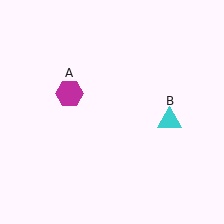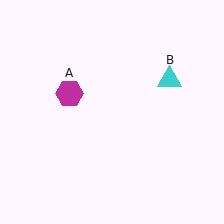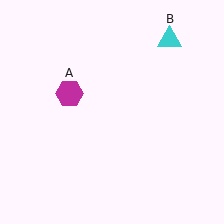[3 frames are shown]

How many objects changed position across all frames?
1 object changed position: cyan triangle (object B).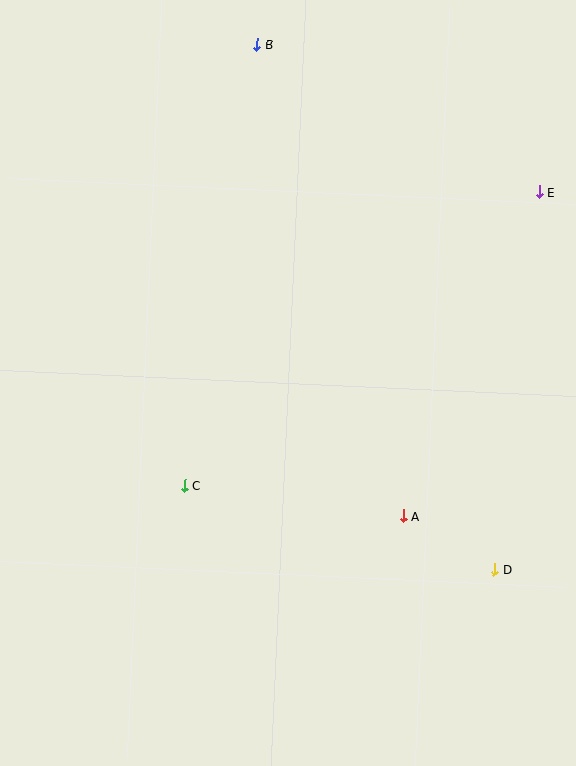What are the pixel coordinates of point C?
Point C is at (185, 486).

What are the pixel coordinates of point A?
Point A is at (404, 516).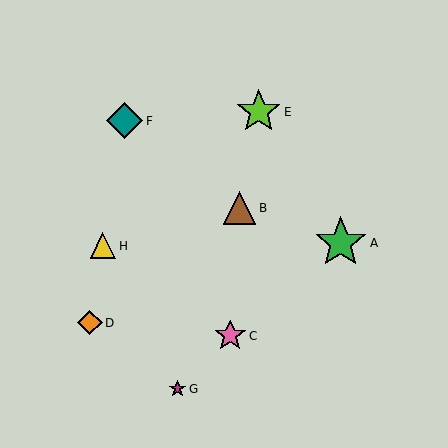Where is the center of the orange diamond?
The center of the orange diamond is at (90, 323).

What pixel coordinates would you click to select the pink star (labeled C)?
Click at (230, 336) to select the pink star C.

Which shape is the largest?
The green star (labeled A) is the largest.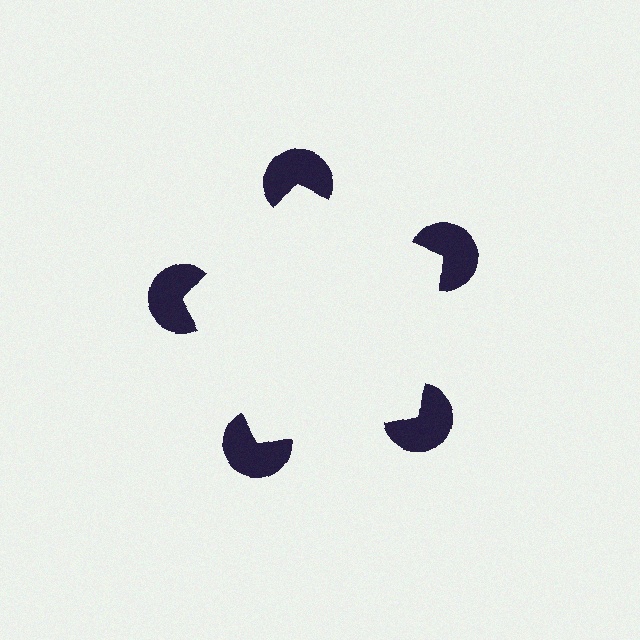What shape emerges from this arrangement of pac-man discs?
An illusory pentagon — its edges are inferred from the aligned wedge cuts in the pac-man discs, not physically drawn.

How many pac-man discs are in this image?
There are 5 — one at each vertex of the illusory pentagon.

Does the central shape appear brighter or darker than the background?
It typically appears slightly brighter than the background, even though no actual brightness change is drawn.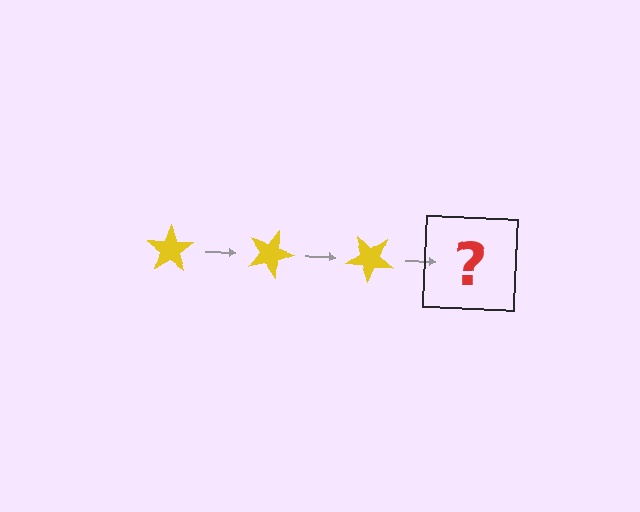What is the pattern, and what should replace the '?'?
The pattern is that the star rotates 20 degrees each step. The '?' should be a yellow star rotated 60 degrees.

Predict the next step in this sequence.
The next step is a yellow star rotated 60 degrees.